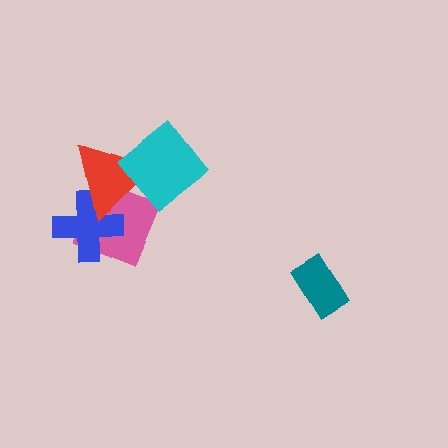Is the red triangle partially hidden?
Yes, it is partially covered by another shape.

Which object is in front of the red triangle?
The cyan diamond is in front of the red triangle.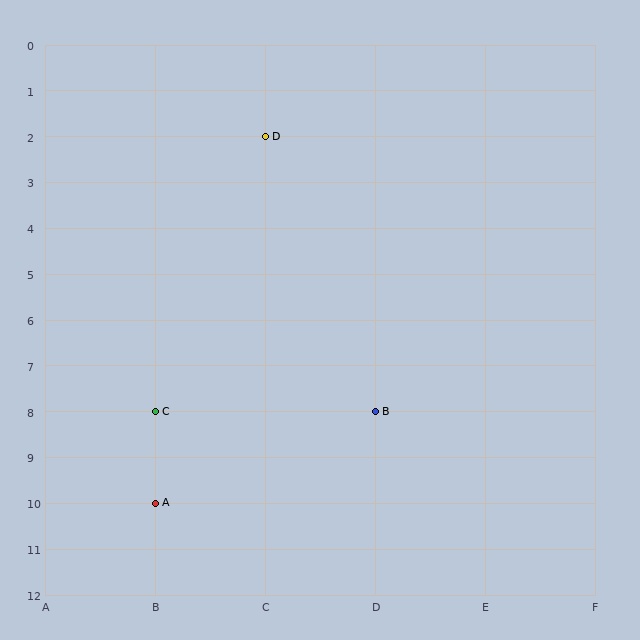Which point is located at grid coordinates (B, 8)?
Point C is at (B, 8).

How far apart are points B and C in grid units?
Points B and C are 2 columns apart.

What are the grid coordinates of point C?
Point C is at grid coordinates (B, 8).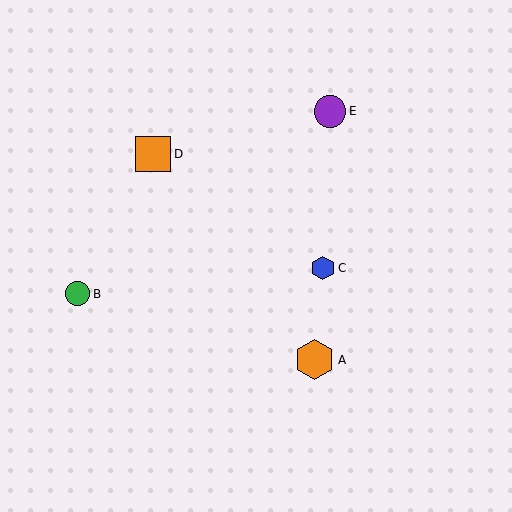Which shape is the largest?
The orange hexagon (labeled A) is the largest.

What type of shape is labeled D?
Shape D is an orange square.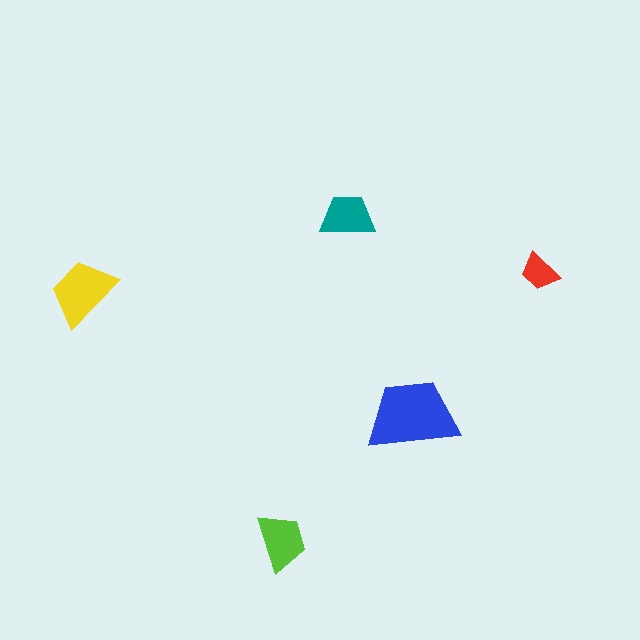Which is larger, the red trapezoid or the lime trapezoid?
The lime one.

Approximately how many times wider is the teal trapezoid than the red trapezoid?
About 1.5 times wider.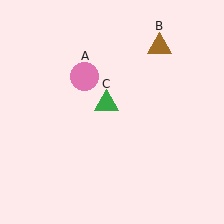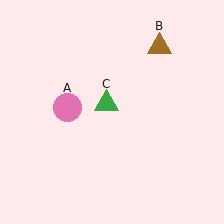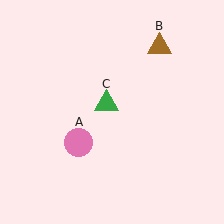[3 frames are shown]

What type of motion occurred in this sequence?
The pink circle (object A) rotated counterclockwise around the center of the scene.